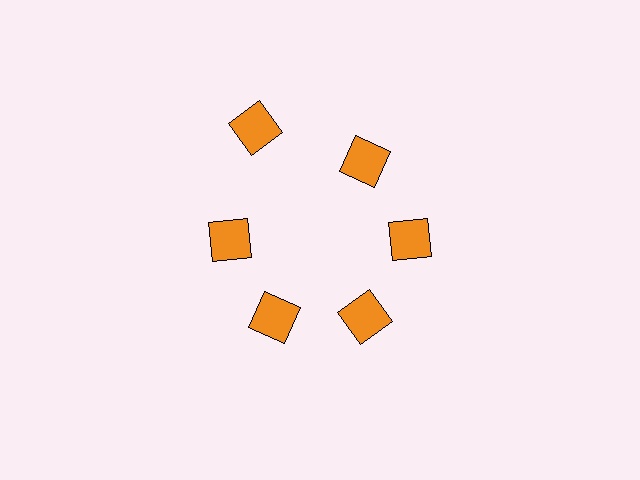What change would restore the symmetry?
The symmetry would be restored by moving it inward, back onto the ring so that all 6 squares sit at equal angles and equal distance from the center.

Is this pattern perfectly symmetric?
No. The 6 orange squares are arranged in a ring, but one element near the 11 o'clock position is pushed outward from the center, breaking the 6-fold rotational symmetry.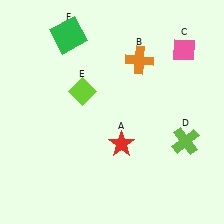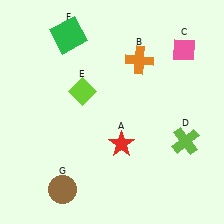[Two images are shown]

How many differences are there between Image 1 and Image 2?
There is 1 difference between the two images.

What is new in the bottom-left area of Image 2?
A brown circle (G) was added in the bottom-left area of Image 2.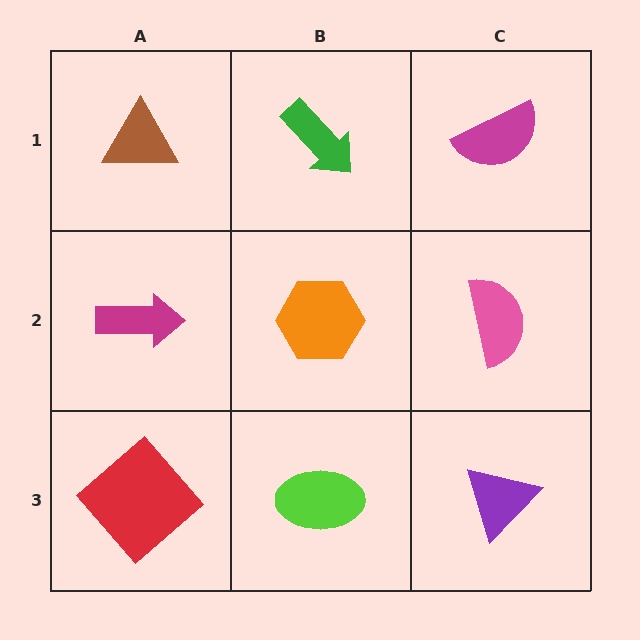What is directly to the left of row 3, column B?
A red diamond.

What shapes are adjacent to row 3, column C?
A pink semicircle (row 2, column C), a lime ellipse (row 3, column B).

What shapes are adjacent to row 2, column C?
A magenta semicircle (row 1, column C), a purple triangle (row 3, column C), an orange hexagon (row 2, column B).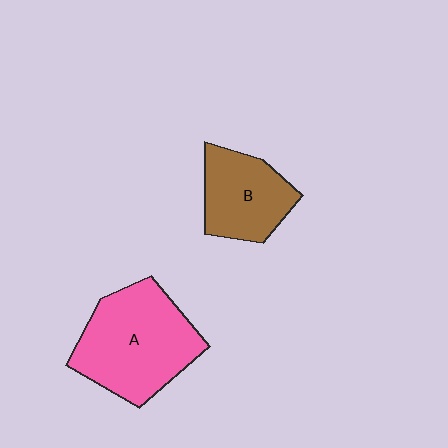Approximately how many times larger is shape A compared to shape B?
Approximately 1.6 times.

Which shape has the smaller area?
Shape B (brown).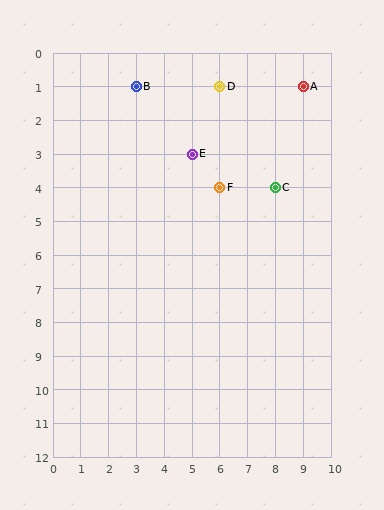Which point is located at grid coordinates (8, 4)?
Point C is at (8, 4).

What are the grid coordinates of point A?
Point A is at grid coordinates (9, 1).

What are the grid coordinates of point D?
Point D is at grid coordinates (6, 1).